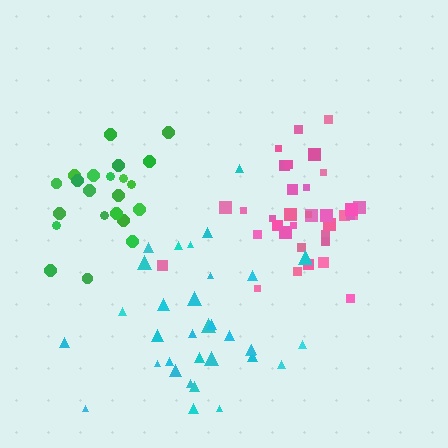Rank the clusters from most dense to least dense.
pink, green, cyan.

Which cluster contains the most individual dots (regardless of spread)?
Pink (35).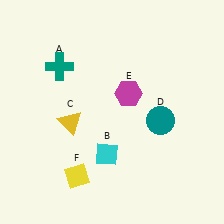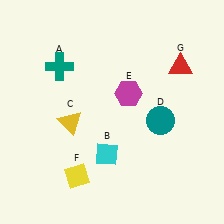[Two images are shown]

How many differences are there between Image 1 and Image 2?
There is 1 difference between the two images.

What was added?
A red triangle (G) was added in Image 2.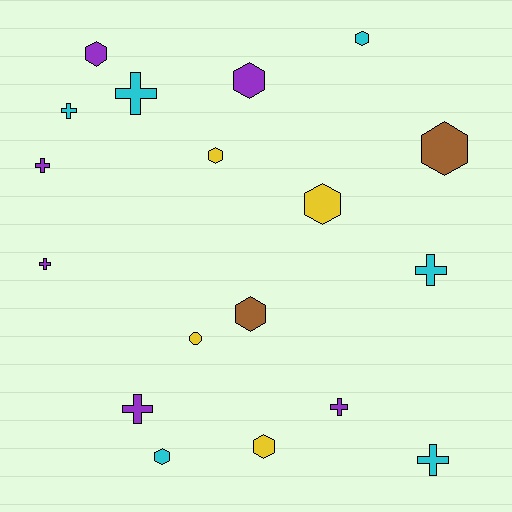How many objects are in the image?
There are 18 objects.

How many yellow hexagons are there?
There are 3 yellow hexagons.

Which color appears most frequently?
Cyan, with 6 objects.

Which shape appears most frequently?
Hexagon, with 9 objects.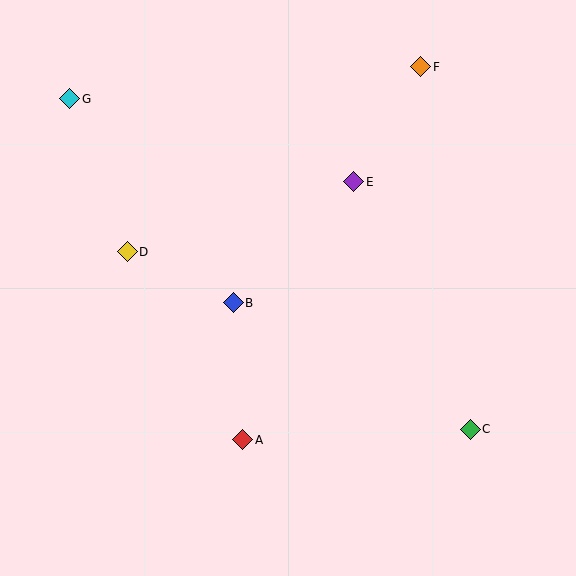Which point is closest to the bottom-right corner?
Point C is closest to the bottom-right corner.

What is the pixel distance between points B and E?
The distance between B and E is 171 pixels.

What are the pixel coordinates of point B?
Point B is at (233, 303).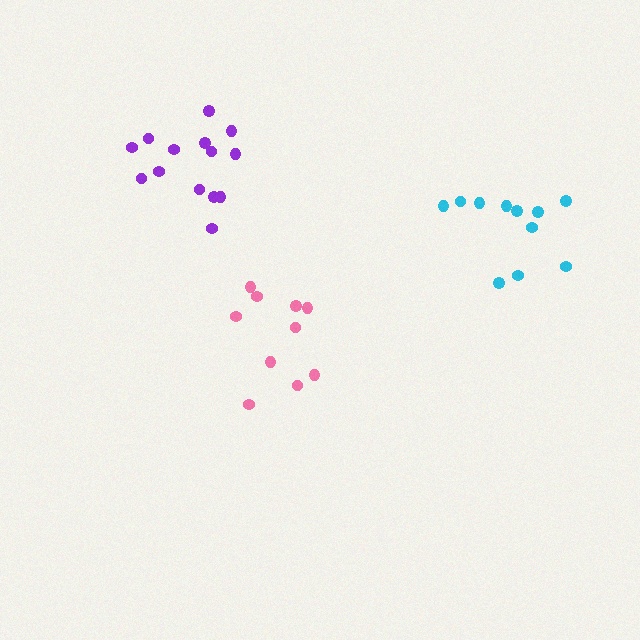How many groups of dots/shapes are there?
There are 3 groups.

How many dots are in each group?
Group 1: 11 dots, Group 2: 10 dots, Group 3: 14 dots (35 total).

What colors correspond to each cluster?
The clusters are colored: cyan, pink, purple.